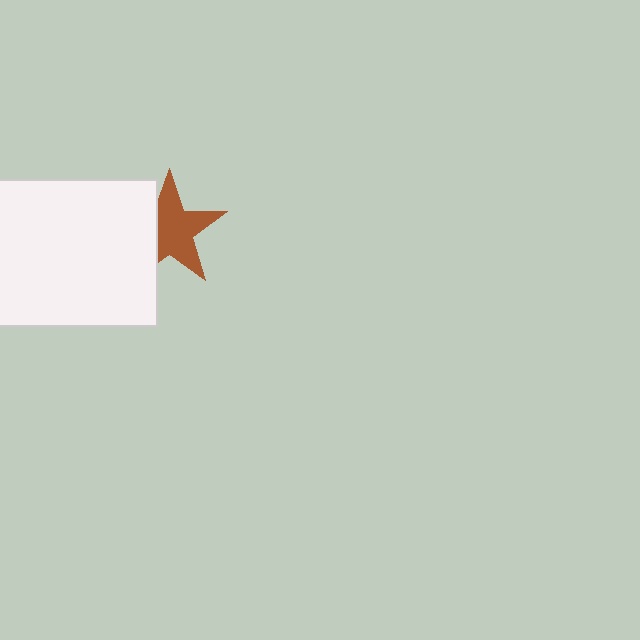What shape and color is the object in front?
The object in front is a white rectangle.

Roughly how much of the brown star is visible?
Most of it is visible (roughly 69%).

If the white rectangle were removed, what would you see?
You would see the complete brown star.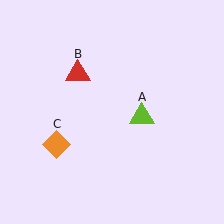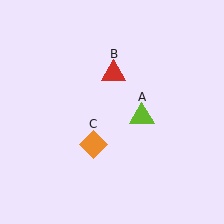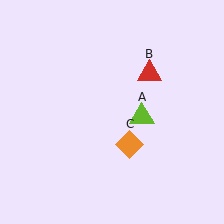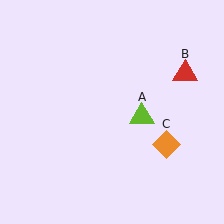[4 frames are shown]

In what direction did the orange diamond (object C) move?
The orange diamond (object C) moved right.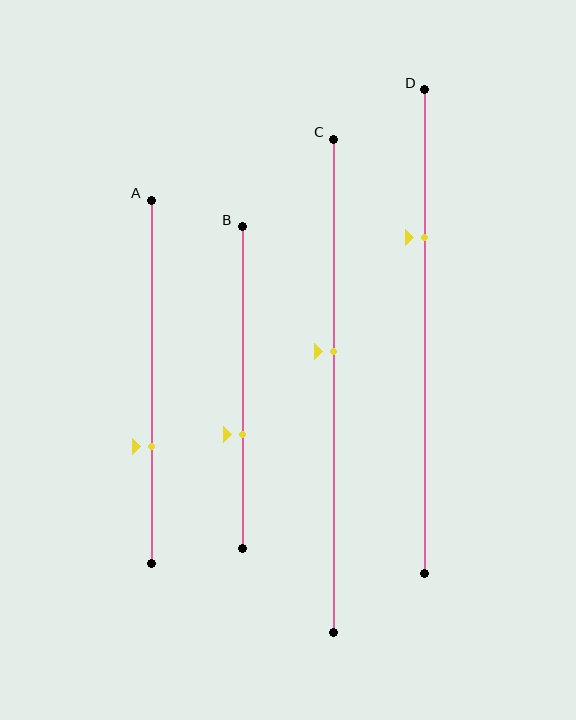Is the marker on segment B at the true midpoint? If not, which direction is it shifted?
No, the marker on segment B is shifted downward by about 15% of the segment length.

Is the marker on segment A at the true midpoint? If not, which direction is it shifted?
No, the marker on segment A is shifted downward by about 18% of the segment length.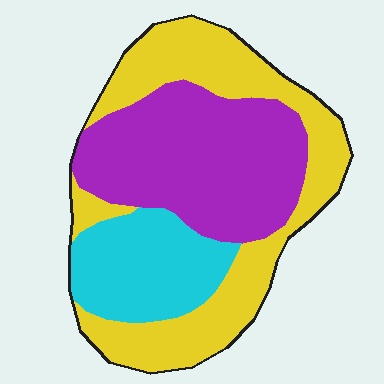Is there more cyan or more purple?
Purple.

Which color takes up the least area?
Cyan, at roughly 20%.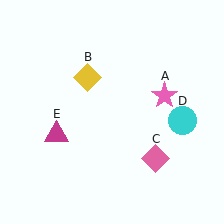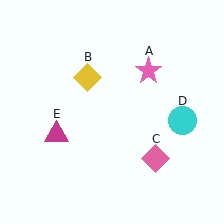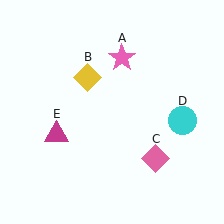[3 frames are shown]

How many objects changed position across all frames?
1 object changed position: pink star (object A).